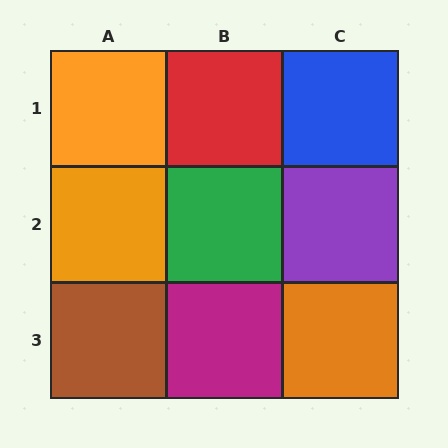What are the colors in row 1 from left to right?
Orange, red, blue.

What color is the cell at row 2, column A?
Orange.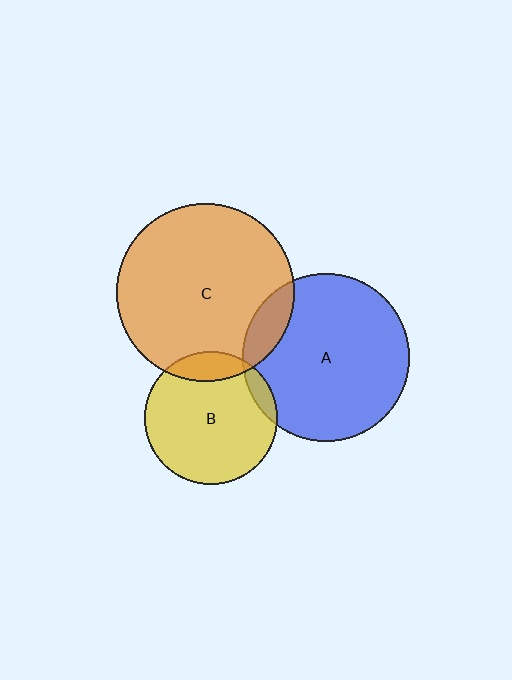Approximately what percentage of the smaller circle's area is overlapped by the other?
Approximately 15%.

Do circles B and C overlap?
Yes.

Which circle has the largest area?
Circle C (orange).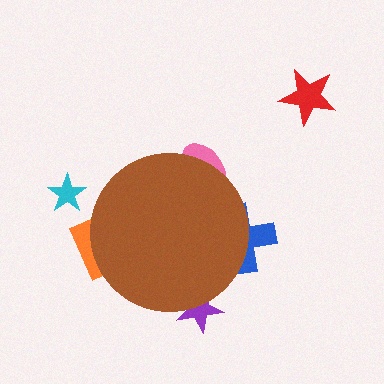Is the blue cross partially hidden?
Yes, the blue cross is partially hidden behind the brown circle.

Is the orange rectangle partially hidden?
Yes, the orange rectangle is partially hidden behind the brown circle.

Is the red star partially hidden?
No, the red star is fully visible.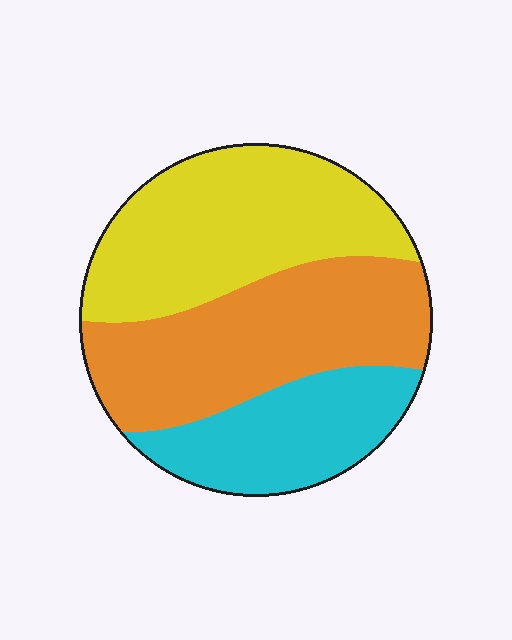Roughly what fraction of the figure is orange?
Orange covers roughly 40% of the figure.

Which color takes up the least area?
Cyan, at roughly 25%.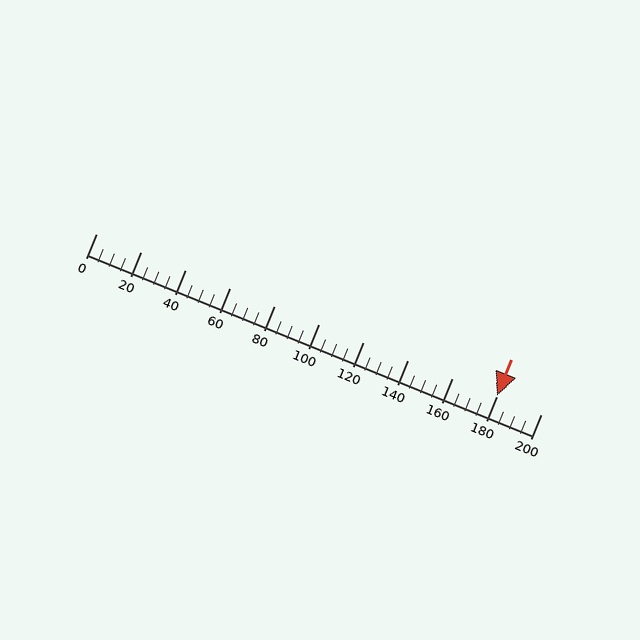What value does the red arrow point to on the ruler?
The red arrow points to approximately 180.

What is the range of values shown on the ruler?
The ruler shows values from 0 to 200.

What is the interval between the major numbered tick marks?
The major tick marks are spaced 20 units apart.